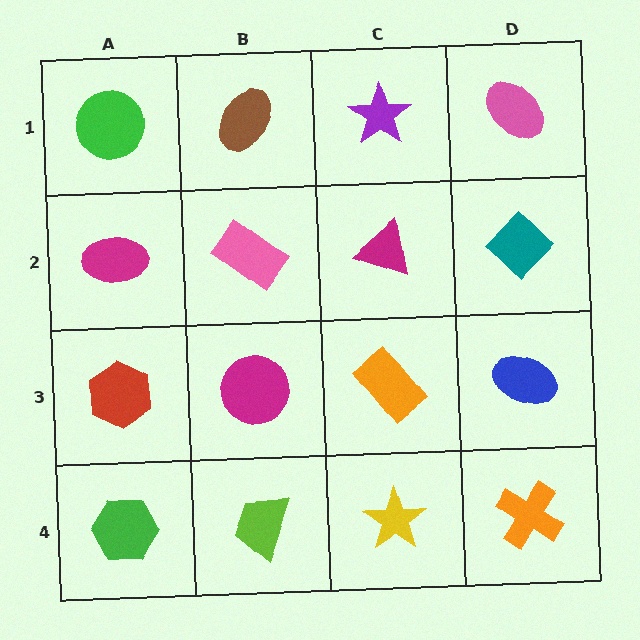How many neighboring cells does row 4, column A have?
2.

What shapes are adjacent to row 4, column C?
An orange rectangle (row 3, column C), a lime trapezoid (row 4, column B), an orange cross (row 4, column D).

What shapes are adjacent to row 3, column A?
A magenta ellipse (row 2, column A), a green hexagon (row 4, column A), a magenta circle (row 3, column B).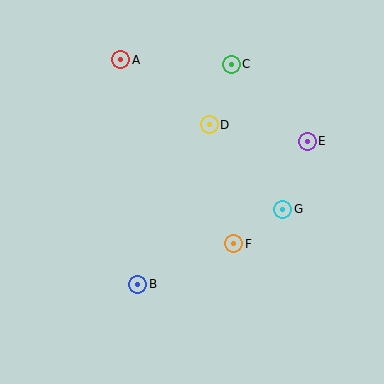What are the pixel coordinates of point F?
Point F is at (234, 244).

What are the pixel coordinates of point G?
Point G is at (283, 209).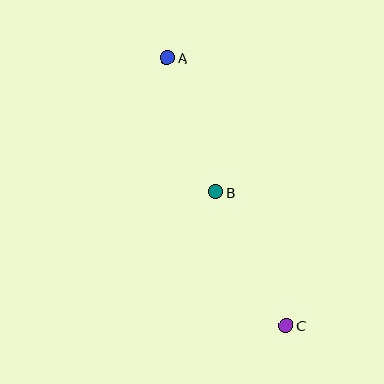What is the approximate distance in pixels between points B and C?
The distance between B and C is approximately 151 pixels.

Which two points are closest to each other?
Points A and B are closest to each other.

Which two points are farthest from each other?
Points A and C are farthest from each other.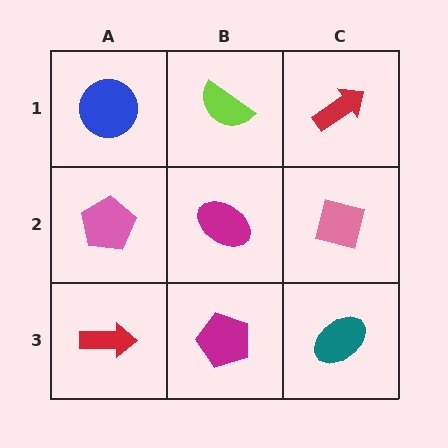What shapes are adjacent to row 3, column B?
A magenta ellipse (row 2, column B), a red arrow (row 3, column A), a teal ellipse (row 3, column C).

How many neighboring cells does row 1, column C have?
2.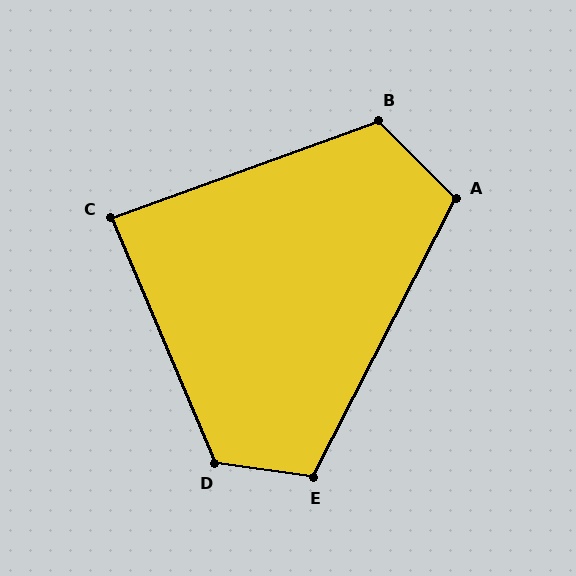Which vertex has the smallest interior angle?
C, at approximately 87 degrees.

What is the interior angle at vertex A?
Approximately 108 degrees (obtuse).